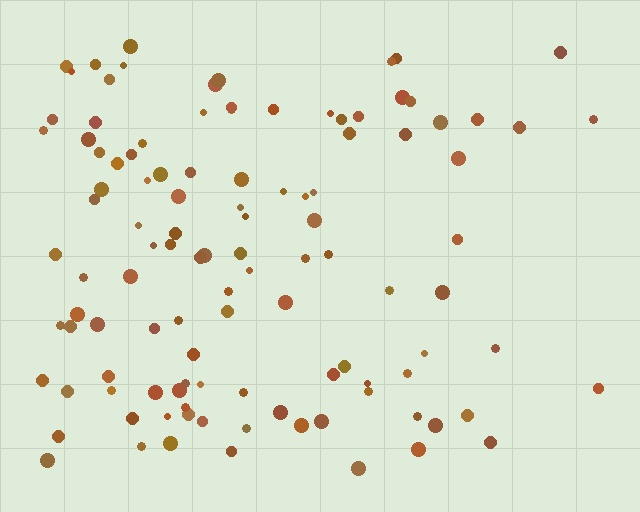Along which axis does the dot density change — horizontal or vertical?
Horizontal.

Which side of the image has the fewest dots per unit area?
The right.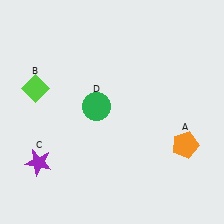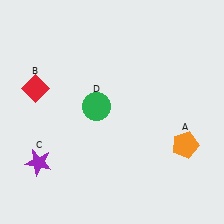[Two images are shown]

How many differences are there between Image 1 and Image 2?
There is 1 difference between the two images.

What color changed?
The diamond (B) changed from lime in Image 1 to red in Image 2.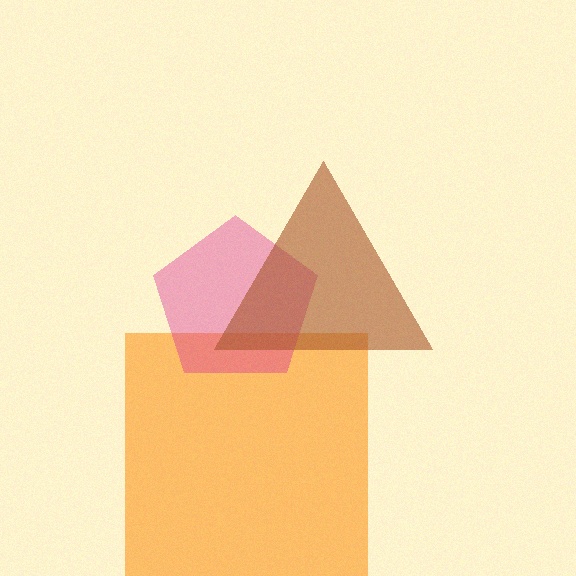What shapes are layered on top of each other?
The layered shapes are: an orange square, a magenta pentagon, a brown triangle.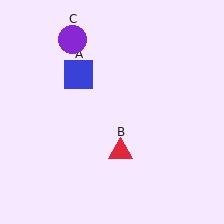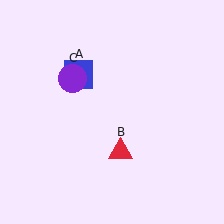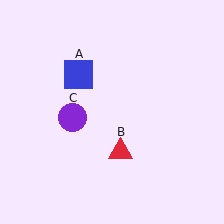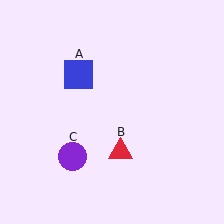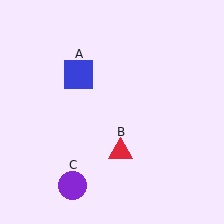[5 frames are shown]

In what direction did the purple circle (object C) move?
The purple circle (object C) moved down.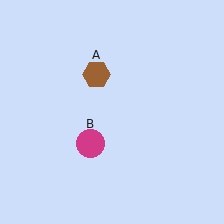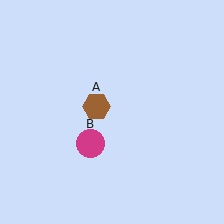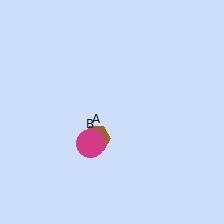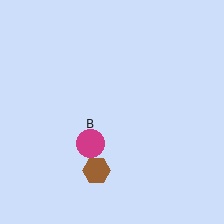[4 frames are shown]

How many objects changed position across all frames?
1 object changed position: brown hexagon (object A).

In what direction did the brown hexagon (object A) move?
The brown hexagon (object A) moved down.